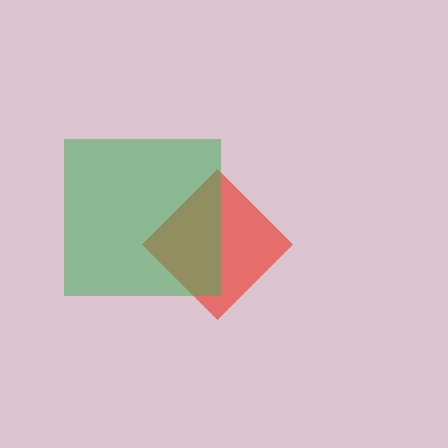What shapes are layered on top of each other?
The layered shapes are: a red diamond, a green square.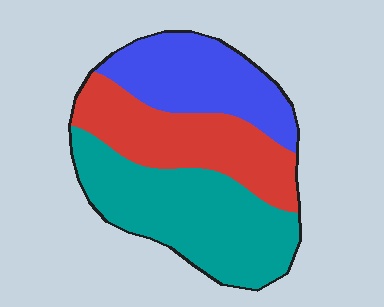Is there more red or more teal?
Teal.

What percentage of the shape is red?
Red takes up about one third (1/3) of the shape.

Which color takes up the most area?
Teal, at roughly 40%.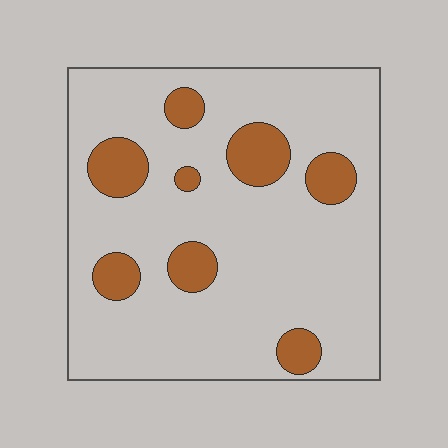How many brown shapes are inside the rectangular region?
8.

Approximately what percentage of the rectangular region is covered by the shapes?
Approximately 15%.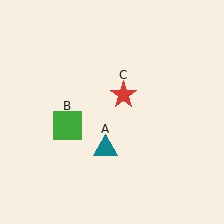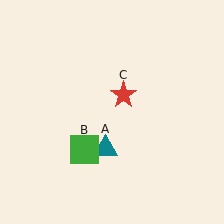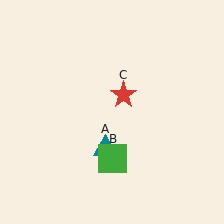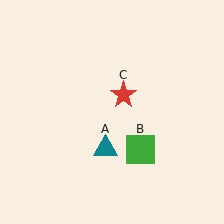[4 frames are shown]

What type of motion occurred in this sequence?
The green square (object B) rotated counterclockwise around the center of the scene.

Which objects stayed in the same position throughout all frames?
Teal triangle (object A) and red star (object C) remained stationary.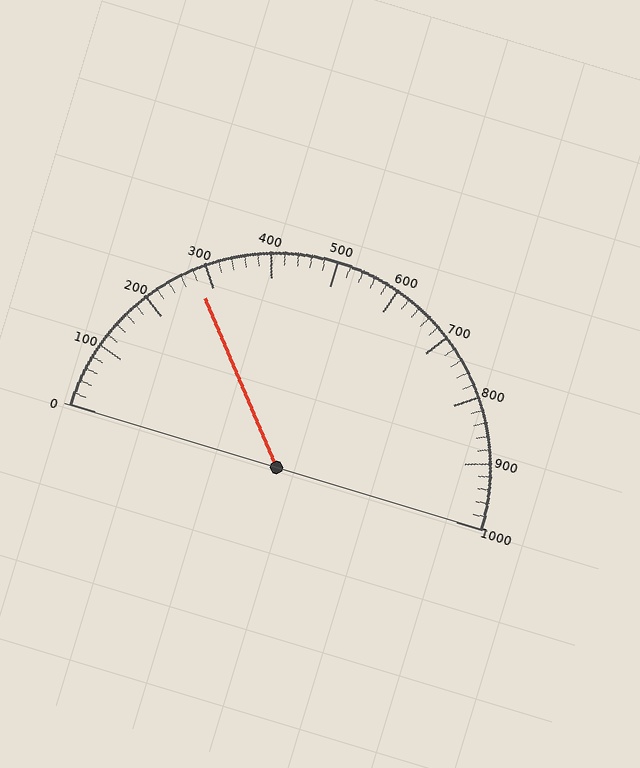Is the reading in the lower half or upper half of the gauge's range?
The reading is in the lower half of the range (0 to 1000).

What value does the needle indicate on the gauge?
The needle indicates approximately 280.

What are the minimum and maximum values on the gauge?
The gauge ranges from 0 to 1000.